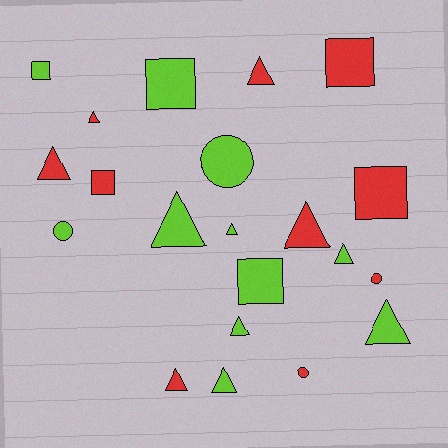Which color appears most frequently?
Lime, with 11 objects.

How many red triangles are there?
There are 5 red triangles.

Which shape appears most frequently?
Triangle, with 11 objects.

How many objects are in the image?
There are 21 objects.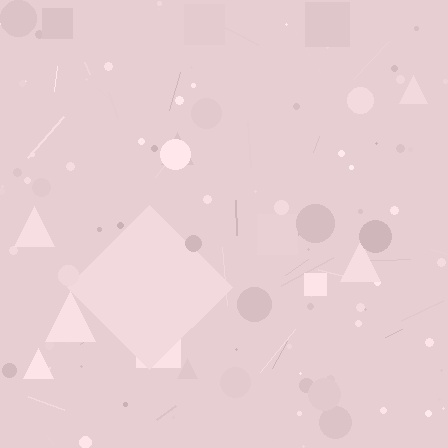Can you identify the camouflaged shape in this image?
The camouflaged shape is a diamond.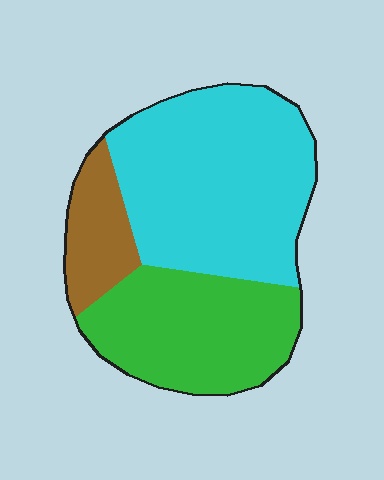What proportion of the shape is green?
Green takes up about one third (1/3) of the shape.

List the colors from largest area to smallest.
From largest to smallest: cyan, green, brown.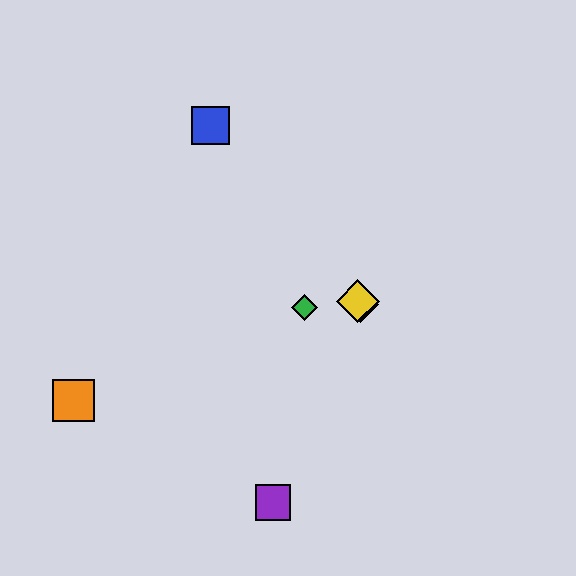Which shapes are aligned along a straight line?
The red diamond, the blue square, the yellow diamond are aligned along a straight line.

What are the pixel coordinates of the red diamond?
The red diamond is at (361, 305).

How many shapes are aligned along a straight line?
3 shapes (the red diamond, the blue square, the yellow diamond) are aligned along a straight line.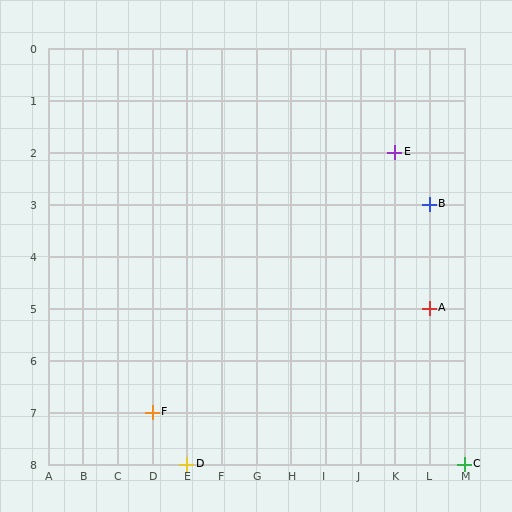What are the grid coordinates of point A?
Point A is at grid coordinates (L, 5).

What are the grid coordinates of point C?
Point C is at grid coordinates (M, 8).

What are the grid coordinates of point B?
Point B is at grid coordinates (L, 3).